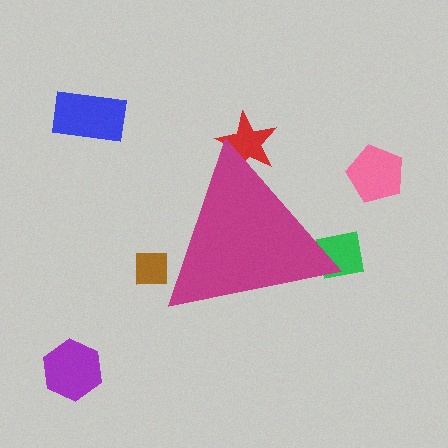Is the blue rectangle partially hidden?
No, the blue rectangle is fully visible.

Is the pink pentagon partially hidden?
No, the pink pentagon is fully visible.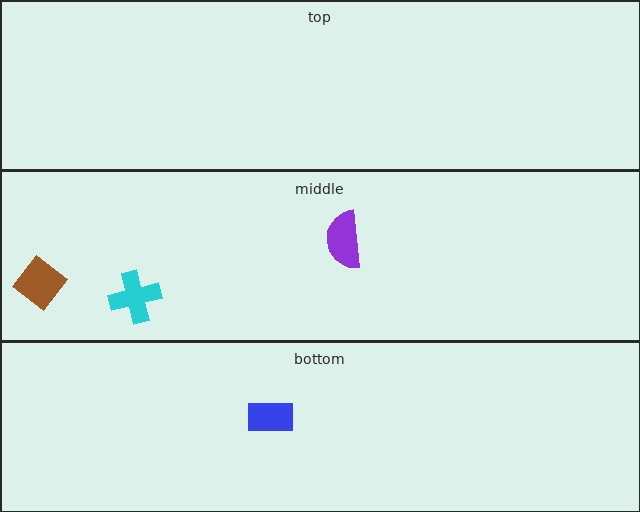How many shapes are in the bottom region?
1.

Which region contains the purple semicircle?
The middle region.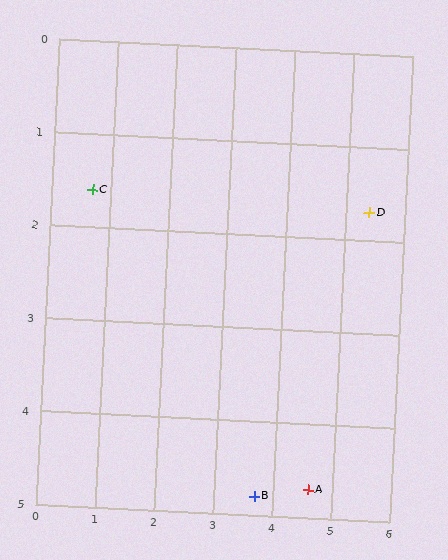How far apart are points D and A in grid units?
Points D and A are about 3.1 grid units apart.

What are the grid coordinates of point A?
Point A is at approximately (4.6, 4.7).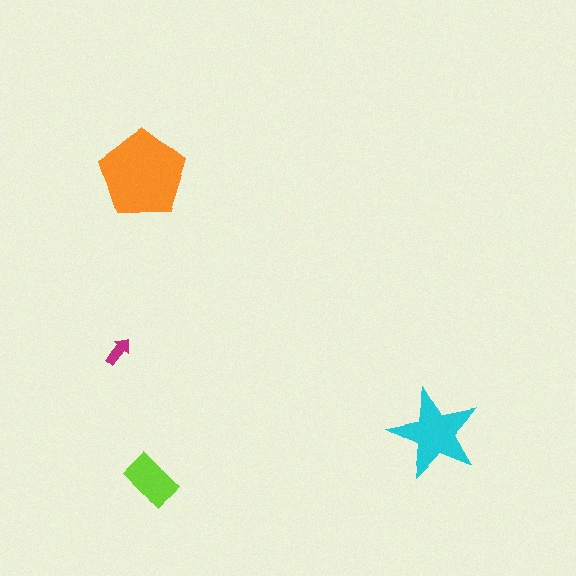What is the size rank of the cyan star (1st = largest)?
2nd.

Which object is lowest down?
The lime rectangle is bottommost.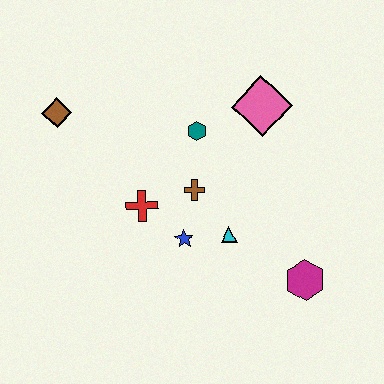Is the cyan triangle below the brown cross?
Yes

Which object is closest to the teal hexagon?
The brown cross is closest to the teal hexagon.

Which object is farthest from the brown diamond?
The magenta hexagon is farthest from the brown diamond.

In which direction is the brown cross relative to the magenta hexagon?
The brown cross is to the left of the magenta hexagon.